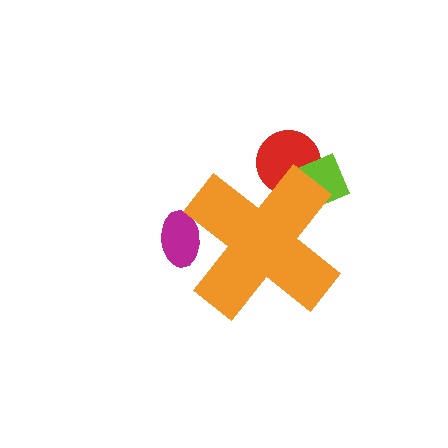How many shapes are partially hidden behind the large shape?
3 shapes are partially hidden.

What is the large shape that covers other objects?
An orange cross.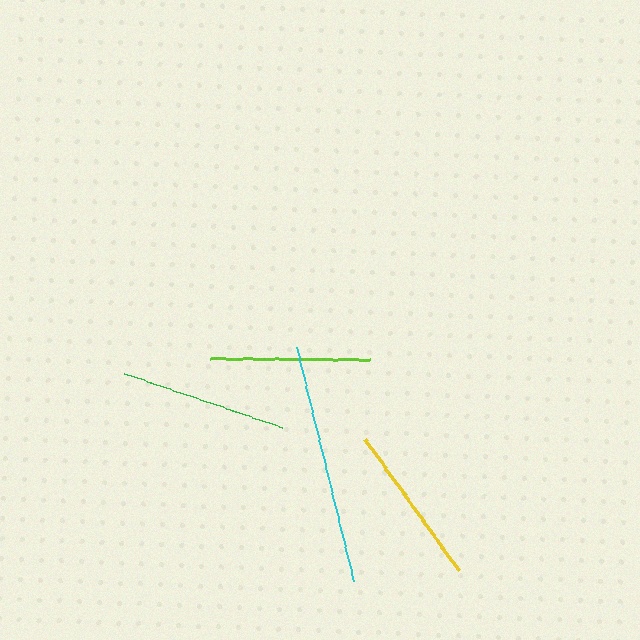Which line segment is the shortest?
The lime line is the shortest at approximately 159 pixels.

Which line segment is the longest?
The cyan line is the longest at approximately 241 pixels.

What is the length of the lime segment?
The lime segment is approximately 159 pixels long.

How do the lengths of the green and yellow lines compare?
The green and yellow lines are approximately the same length.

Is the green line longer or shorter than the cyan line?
The cyan line is longer than the green line.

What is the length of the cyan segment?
The cyan segment is approximately 241 pixels long.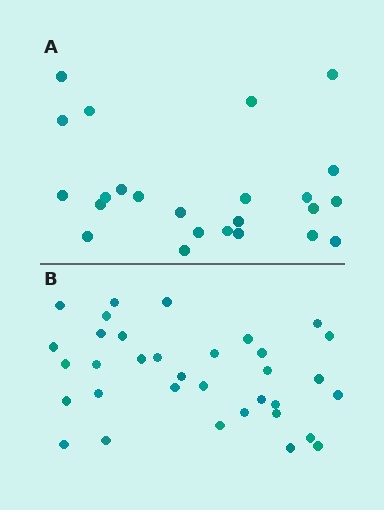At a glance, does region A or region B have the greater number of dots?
Region B (the bottom region) has more dots.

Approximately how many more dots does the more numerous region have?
Region B has roughly 10 or so more dots than region A.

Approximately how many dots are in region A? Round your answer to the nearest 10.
About 20 dots. (The exact count is 24, which rounds to 20.)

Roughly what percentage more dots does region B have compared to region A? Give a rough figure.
About 40% more.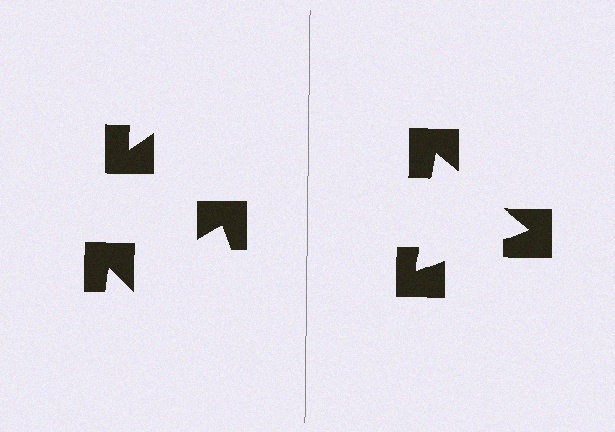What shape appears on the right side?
An illusory triangle.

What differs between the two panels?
The notched squares are positioned identically on both sides; only the wedge orientations differ. On the right they align to a triangle; on the left they are misaligned.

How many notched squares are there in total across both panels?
6 — 3 on each side.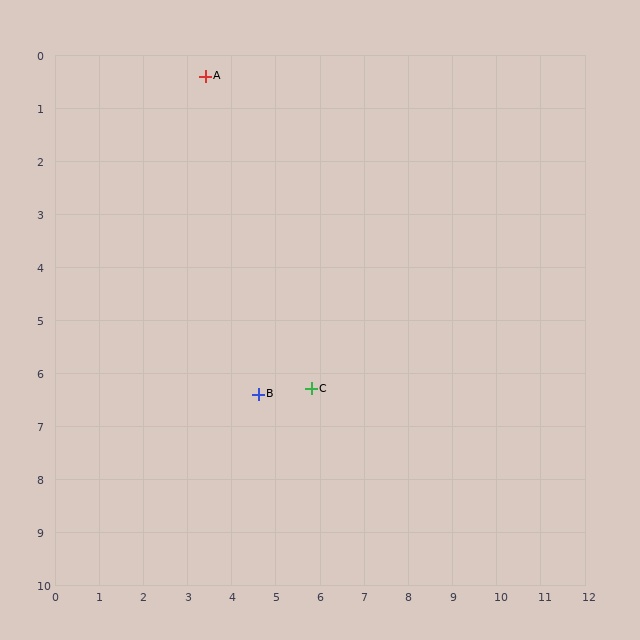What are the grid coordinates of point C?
Point C is at approximately (5.8, 6.3).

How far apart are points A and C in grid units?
Points A and C are about 6.4 grid units apart.